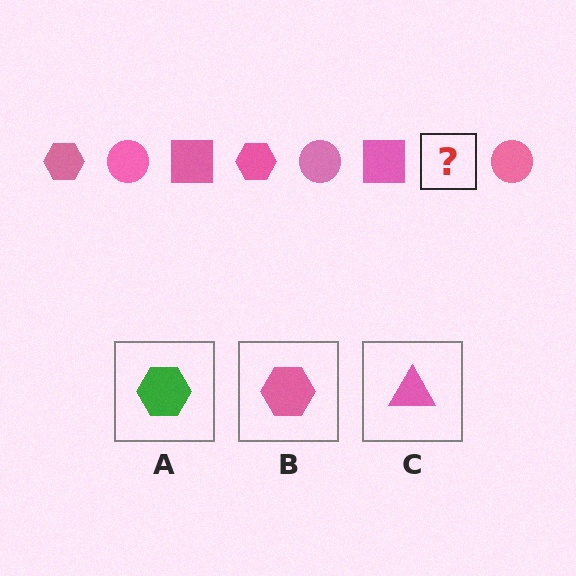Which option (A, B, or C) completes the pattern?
B.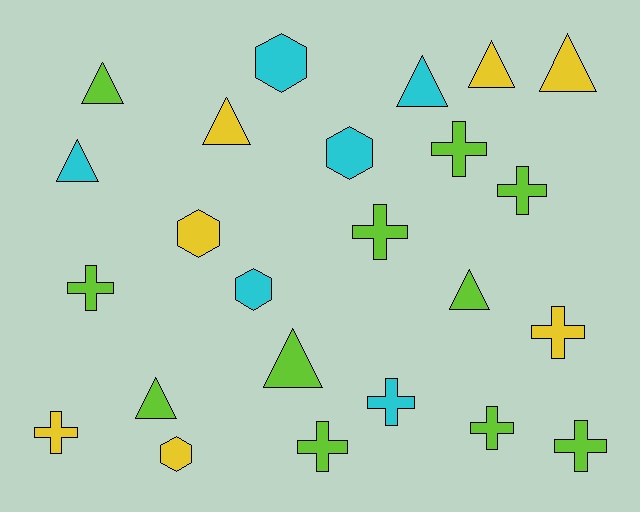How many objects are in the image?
There are 24 objects.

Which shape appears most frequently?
Cross, with 10 objects.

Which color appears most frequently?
Lime, with 11 objects.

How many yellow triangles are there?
There are 3 yellow triangles.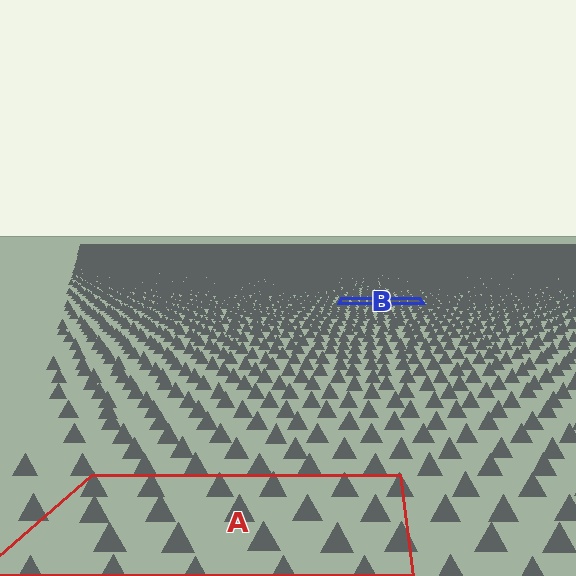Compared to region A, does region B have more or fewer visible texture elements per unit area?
Region B has more texture elements per unit area — they are packed more densely because it is farther away.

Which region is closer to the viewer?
Region A is closer. The texture elements there are larger and more spread out.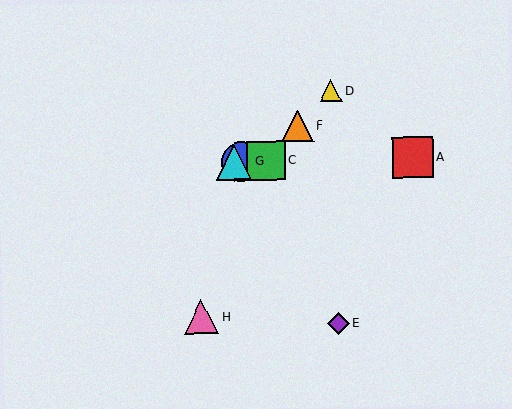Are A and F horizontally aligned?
No, A is at y≈158 and F is at y≈126.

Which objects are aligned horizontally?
Objects A, B, C, G are aligned horizontally.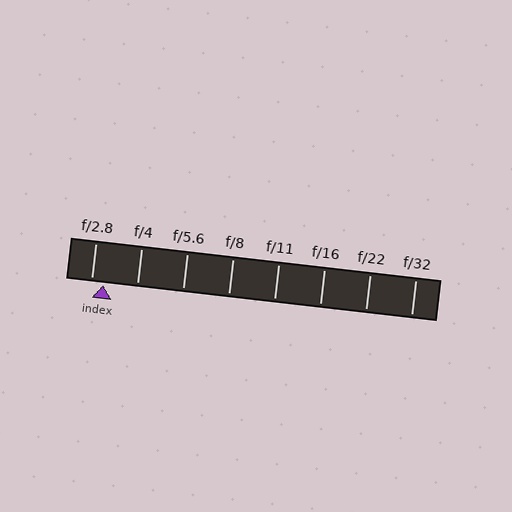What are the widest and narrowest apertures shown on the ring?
The widest aperture shown is f/2.8 and the narrowest is f/32.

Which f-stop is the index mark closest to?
The index mark is closest to f/2.8.